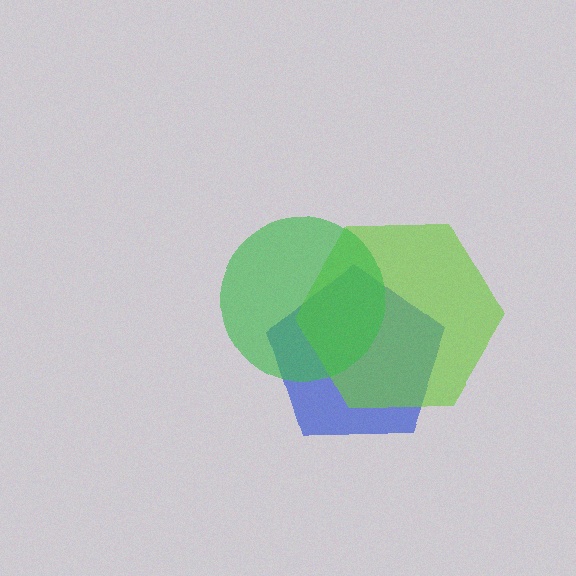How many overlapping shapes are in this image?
There are 3 overlapping shapes in the image.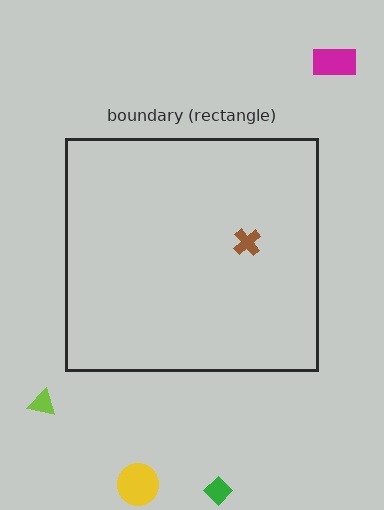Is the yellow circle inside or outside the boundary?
Outside.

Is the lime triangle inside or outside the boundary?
Outside.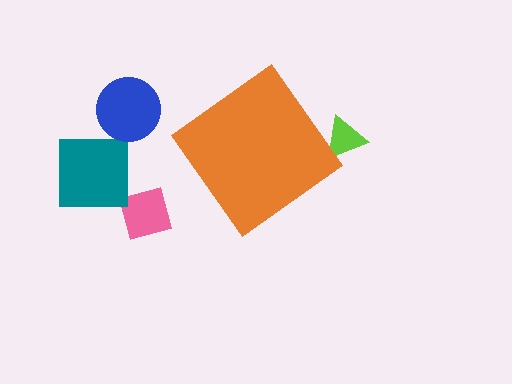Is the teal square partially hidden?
No, the teal square is fully visible.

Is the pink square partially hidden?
No, the pink square is fully visible.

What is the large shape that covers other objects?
An orange diamond.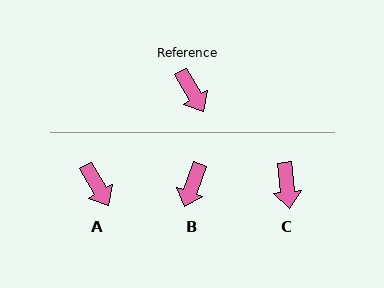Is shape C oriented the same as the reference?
No, it is off by about 24 degrees.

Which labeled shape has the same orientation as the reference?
A.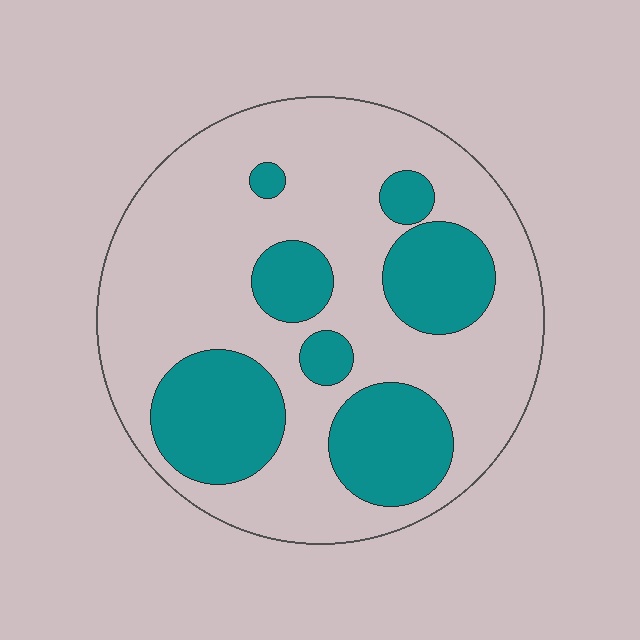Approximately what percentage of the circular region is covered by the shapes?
Approximately 30%.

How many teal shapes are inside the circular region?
7.